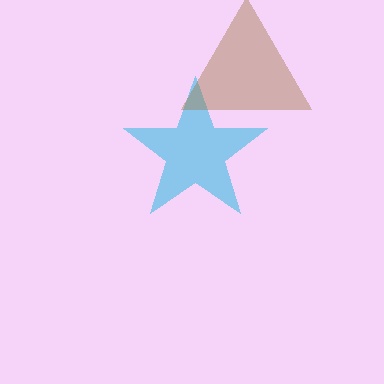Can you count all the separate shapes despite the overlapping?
Yes, there are 2 separate shapes.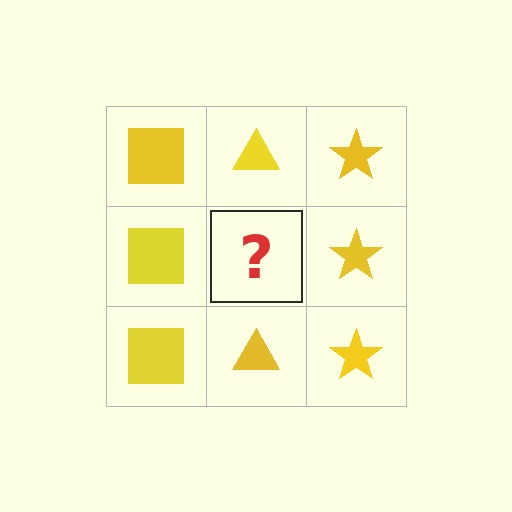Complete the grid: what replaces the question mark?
The question mark should be replaced with a yellow triangle.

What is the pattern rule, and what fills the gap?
The rule is that each column has a consistent shape. The gap should be filled with a yellow triangle.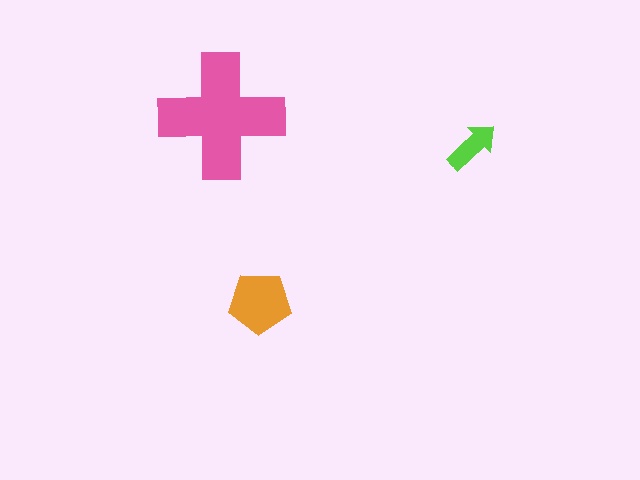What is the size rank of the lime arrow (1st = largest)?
3rd.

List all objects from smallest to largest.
The lime arrow, the orange pentagon, the pink cross.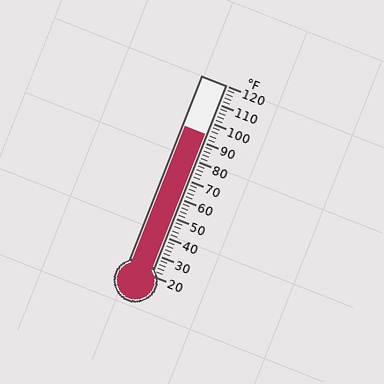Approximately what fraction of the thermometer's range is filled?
The thermometer is filled to approximately 75% of its range.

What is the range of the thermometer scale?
The thermometer scale ranges from 20°F to 120°F.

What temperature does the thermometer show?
The thermometer shows approximately 94°F.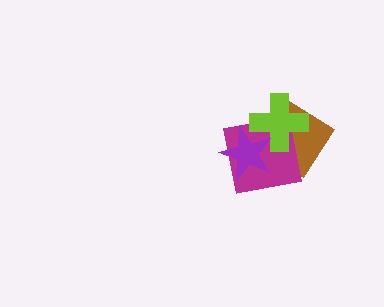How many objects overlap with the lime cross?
3 objects overlap with the lime cross.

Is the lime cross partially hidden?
Yes, it is partially covered by another shape.